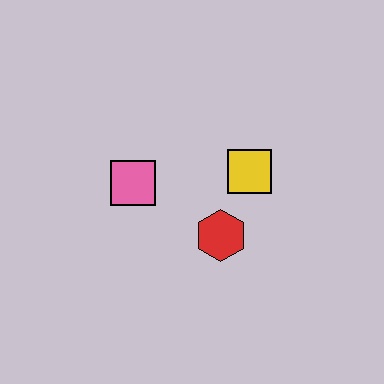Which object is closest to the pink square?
The red hexagon is closest to the pink square.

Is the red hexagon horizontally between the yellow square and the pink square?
Yes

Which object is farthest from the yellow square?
The pink square is farthest from the yellow square.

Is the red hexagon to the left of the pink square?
No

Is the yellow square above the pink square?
Yes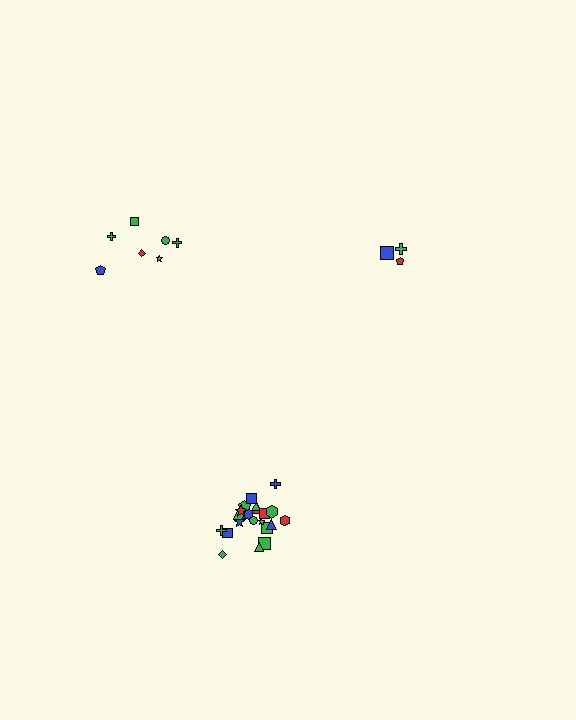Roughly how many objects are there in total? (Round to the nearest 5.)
Roughly 30 objects in total.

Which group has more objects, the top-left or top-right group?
The top-left group.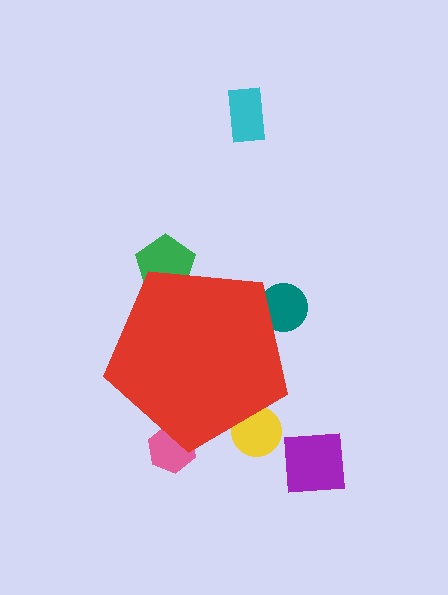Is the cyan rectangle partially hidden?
No, the cyan rectangle is fully visible.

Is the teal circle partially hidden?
Yes, the teal circle is partially hidden behind the red pentagon.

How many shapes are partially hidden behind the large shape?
4 shapes are partially hidden.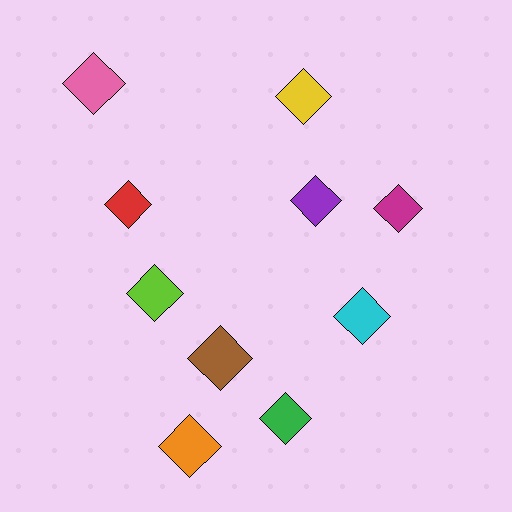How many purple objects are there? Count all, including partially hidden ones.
There is 1 purple object.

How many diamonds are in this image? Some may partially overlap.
There are 10 diamonds.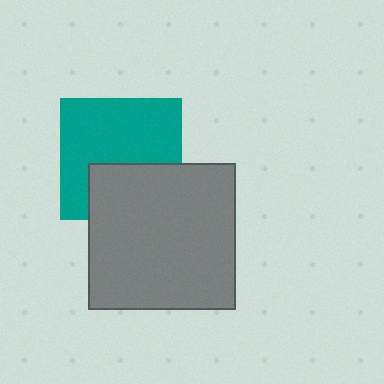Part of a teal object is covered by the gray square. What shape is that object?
It is a square.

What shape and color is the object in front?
The object in front is a gray square.